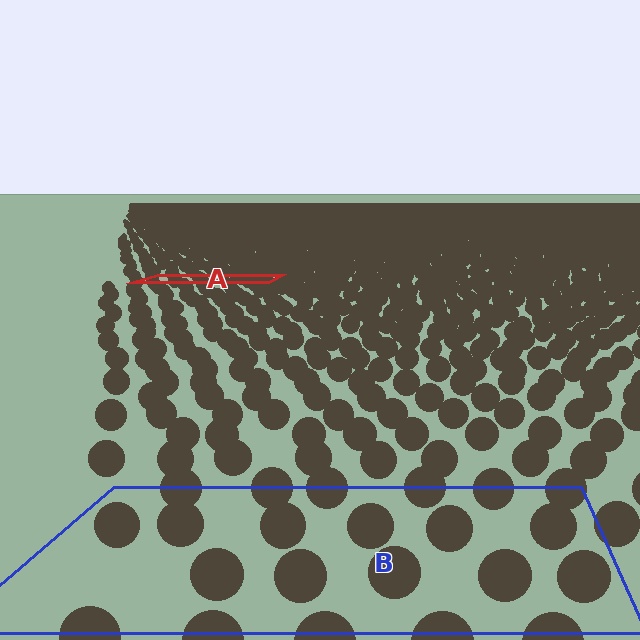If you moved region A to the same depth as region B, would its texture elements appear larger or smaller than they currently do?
They would appear larger. At a closer depth, the same texture elements are projected at a bigger on-screen size.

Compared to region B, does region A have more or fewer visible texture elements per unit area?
Region A has more texture elements per unit area — they are packed more densely because it is farther away.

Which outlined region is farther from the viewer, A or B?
Region A is farther from the viewer — the texture elements inside it appear smaller and more densely packed.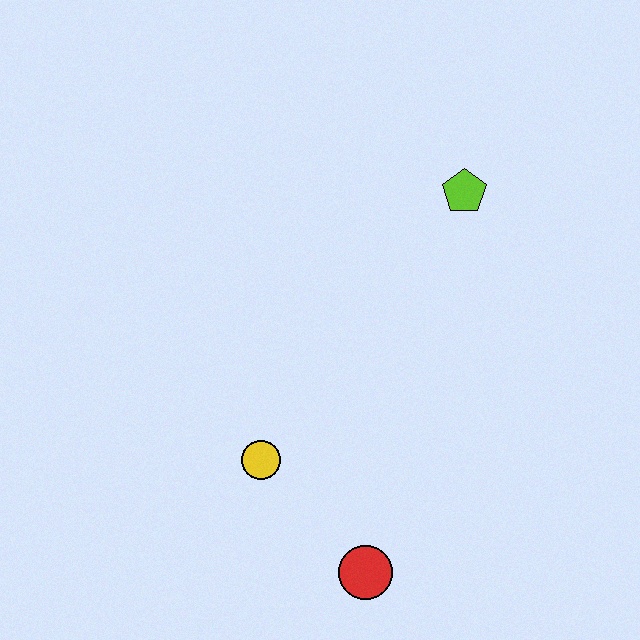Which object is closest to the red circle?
The yellow circle is closest to the red circle.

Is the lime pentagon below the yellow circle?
No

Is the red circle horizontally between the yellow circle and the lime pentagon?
Yes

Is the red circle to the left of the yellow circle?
No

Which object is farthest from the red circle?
The lime pentagon is farthest from the red circle.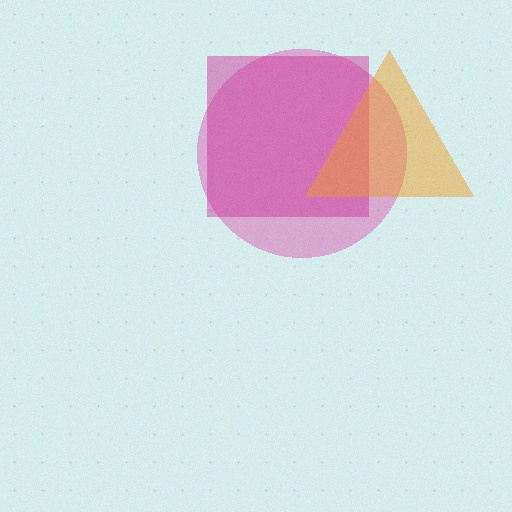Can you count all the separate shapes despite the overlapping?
Yes, there are 3 separate shapes.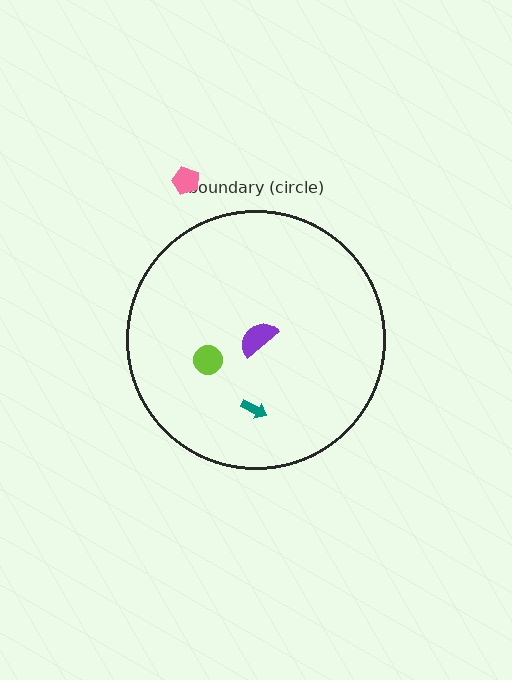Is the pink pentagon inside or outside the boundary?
Outside.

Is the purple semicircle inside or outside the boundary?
Inside.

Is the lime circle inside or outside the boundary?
Inside.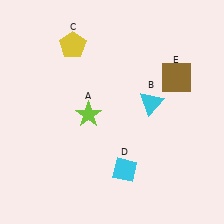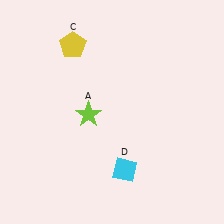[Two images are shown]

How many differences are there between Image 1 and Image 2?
There are 2 differences between the two images.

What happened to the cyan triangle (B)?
The cyan triangle (B) was removed in Image 2. It was in the top-right area of Image 1.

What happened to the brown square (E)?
The brown square (E) was removed in Image 2. It was in the top-right area of Image 1.